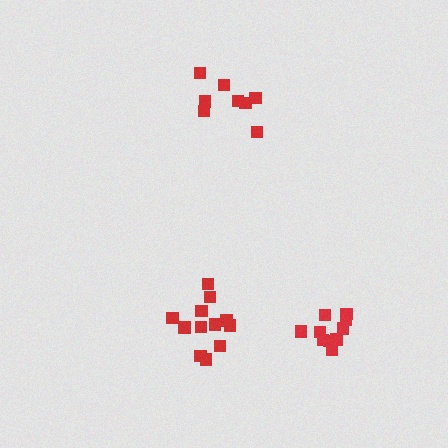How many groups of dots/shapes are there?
There are 3 groups.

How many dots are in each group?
Group 1: 9 dots, Group 2: 11 dots, Group 3: 12 dots (32 total).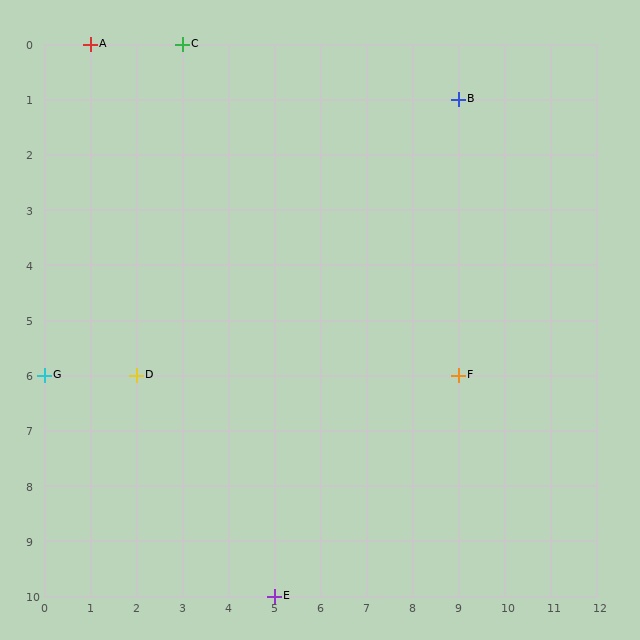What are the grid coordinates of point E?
Point E is at grid coordinates (5, 10).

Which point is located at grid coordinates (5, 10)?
Point E is at (5, 10).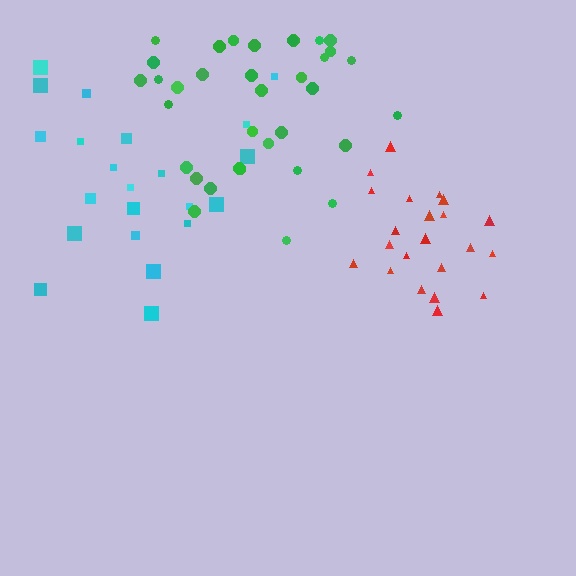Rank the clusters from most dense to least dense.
red, green, cyan.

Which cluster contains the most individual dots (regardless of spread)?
Green (35).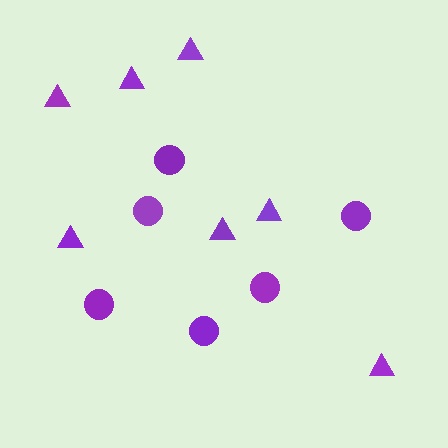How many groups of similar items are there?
There are 2 groups: one group of circles (6) and one group of triangles (7).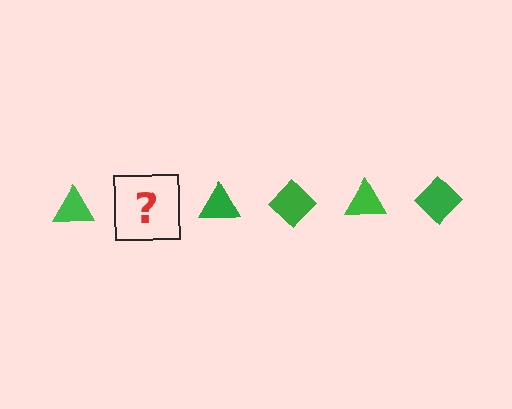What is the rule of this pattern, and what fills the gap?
The rule is that the pattern cycles through triangle, diamond shapes in green. The gap should be filled with a green diamond.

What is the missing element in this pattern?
The missing element is a green diamond.